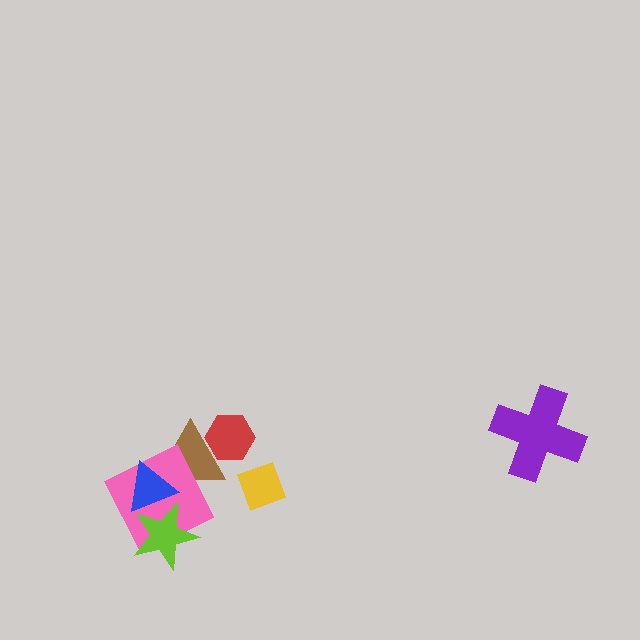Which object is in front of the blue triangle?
The lime star is in front of the blue triangle.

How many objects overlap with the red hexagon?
1 object overlaps with the red hexagon.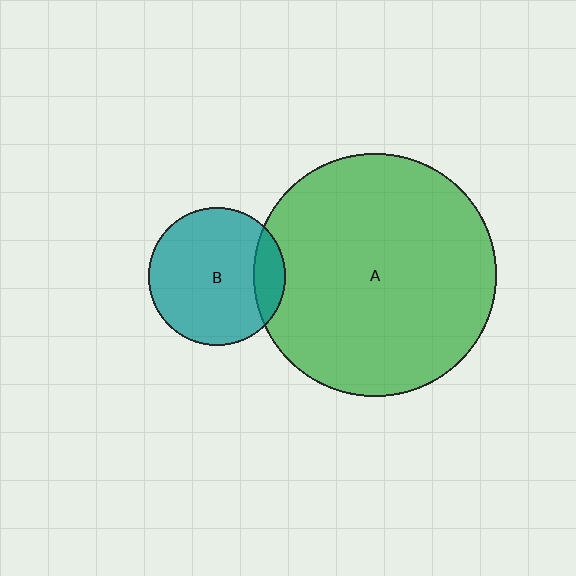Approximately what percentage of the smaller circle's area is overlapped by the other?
Approximately 15%.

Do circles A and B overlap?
Yes.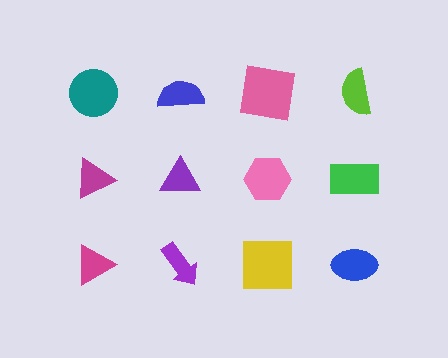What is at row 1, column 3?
A pink square.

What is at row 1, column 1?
A teal circle.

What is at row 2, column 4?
A green rectangle.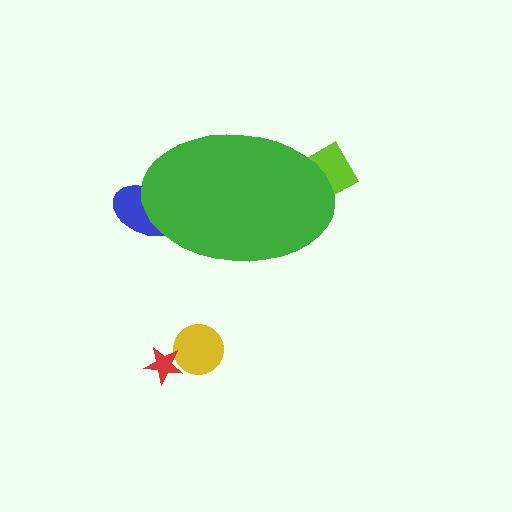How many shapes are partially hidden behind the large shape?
2 shapes are partially hidden.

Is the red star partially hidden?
No, the red star is fully visible.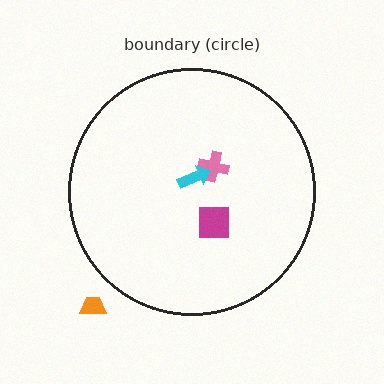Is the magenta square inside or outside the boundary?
Inside.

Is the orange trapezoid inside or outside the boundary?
Outside.